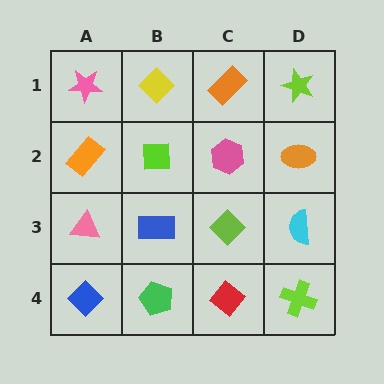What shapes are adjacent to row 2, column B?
A yellow diamond (row 1, column B), a blue rectangle (row 3, column B), an orange rectangle (row 2, column A), a pink hexagon (row 2, column C).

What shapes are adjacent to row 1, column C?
A pink hexagon (row 2, column C), a yellow diamond (row 1, column B), a lime star (row 1, column D).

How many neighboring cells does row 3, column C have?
4.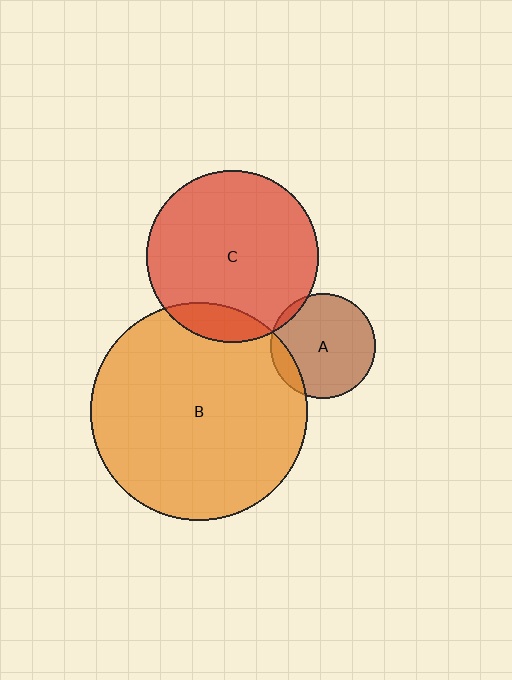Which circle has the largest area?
Circle B (orange).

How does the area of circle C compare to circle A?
Approximately 2.6 times.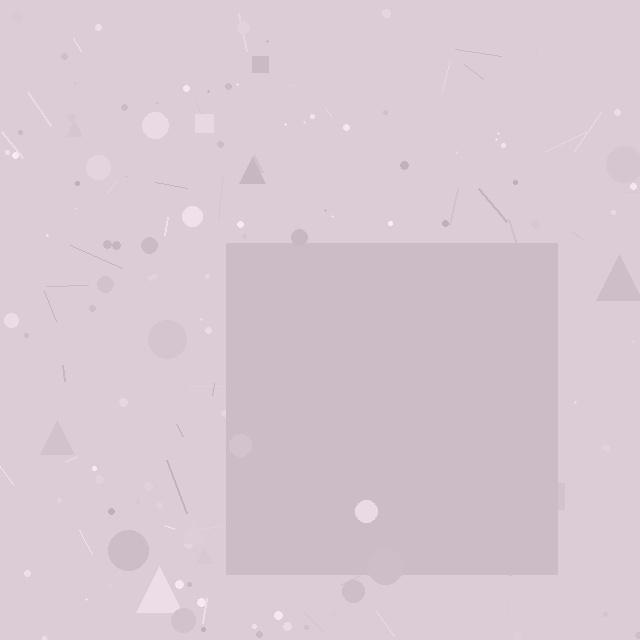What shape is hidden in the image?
A square is hidden in the image.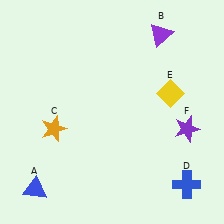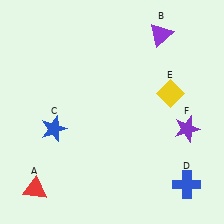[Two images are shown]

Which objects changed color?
A changed from blue to red. C changed from orange to blue.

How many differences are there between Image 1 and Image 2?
There are 2 differences between the two images.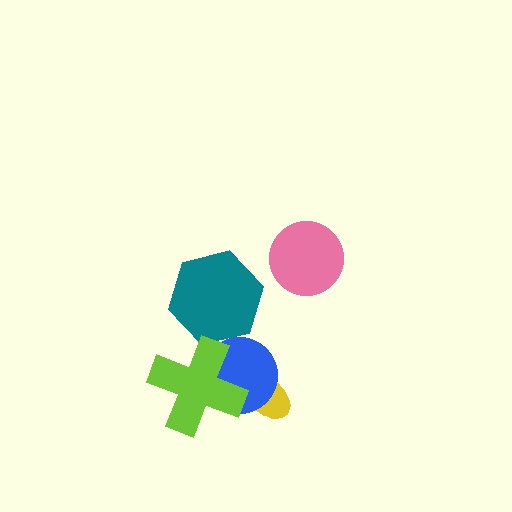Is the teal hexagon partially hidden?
No, no other shape covers it.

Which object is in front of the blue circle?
The lime cross is in front of the blue circle.